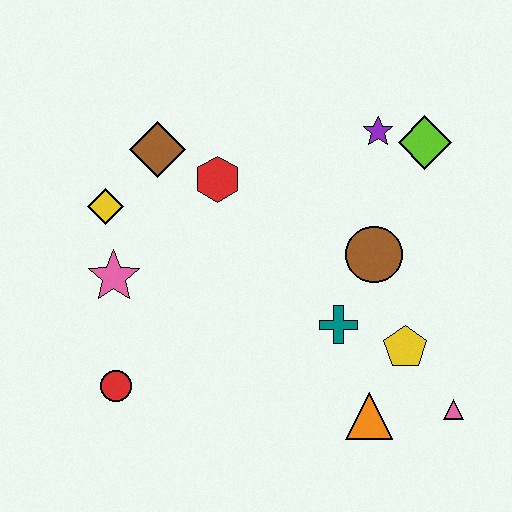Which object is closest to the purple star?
The lime diamond is closest to the purple star.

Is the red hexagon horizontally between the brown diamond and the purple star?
Yes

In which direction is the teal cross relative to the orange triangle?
The teal cross is above the orange triangle.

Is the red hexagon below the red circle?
No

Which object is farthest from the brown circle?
The red circle is farthest from the brown circle.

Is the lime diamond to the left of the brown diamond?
No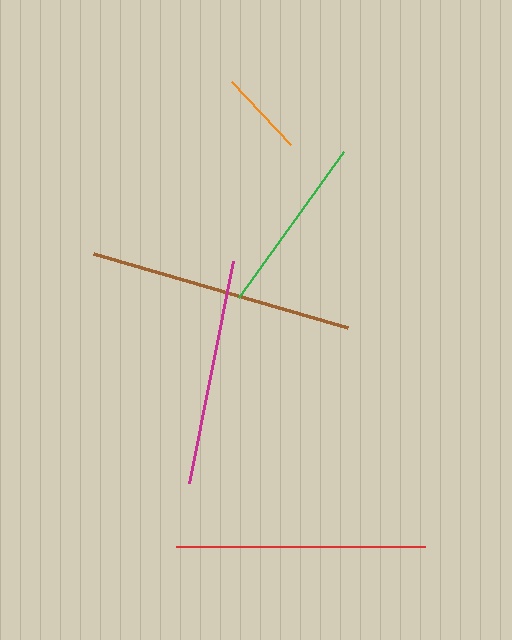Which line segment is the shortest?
The orange line is the shortest at approximately 86 pixels.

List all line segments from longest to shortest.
From longest to shortest: brown, red, magenta, green, orange.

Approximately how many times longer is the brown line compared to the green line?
The brown line is approximately 1.5 times the length of the green line.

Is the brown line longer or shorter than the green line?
The brown line is longer than the green line.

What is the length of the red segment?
The red segment is approximately 249 pixels long.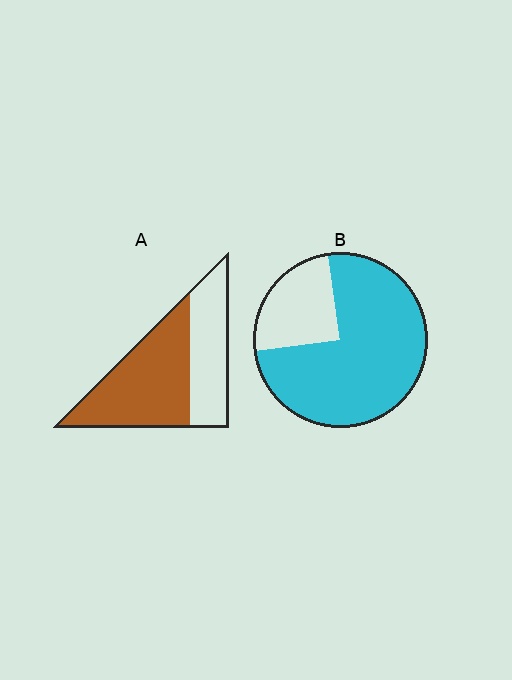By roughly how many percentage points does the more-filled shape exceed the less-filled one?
By roughly 15 percentage points (B over A).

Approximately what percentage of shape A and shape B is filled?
A is approximately 60% and B is approximately 75%.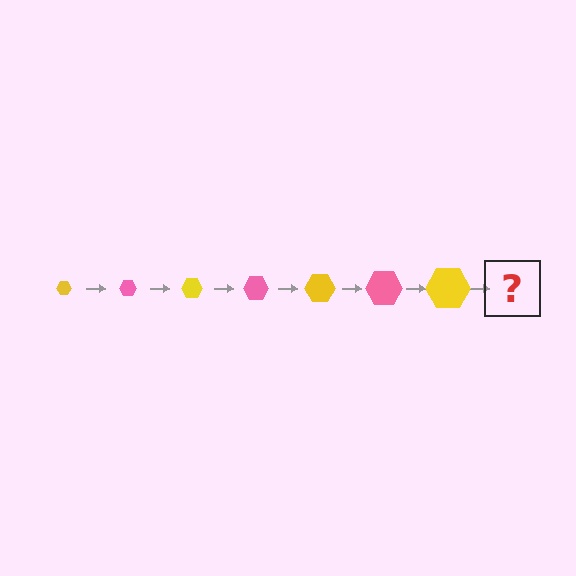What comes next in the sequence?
The next element should be a pink hexagon, larger than the previous one.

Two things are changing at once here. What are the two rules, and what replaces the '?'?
The two rules are that the hexagon grows larger each step and the color cycles through yellow and pink. The '?' should be a pink hexagon, larger than the previous one.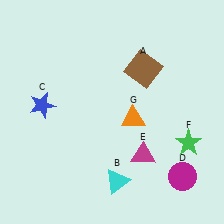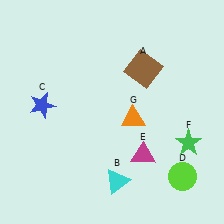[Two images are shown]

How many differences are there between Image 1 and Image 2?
There is 1 difference between the two images.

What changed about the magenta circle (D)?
In Image 1, D is magenta. In Image 2, it changed to lime.